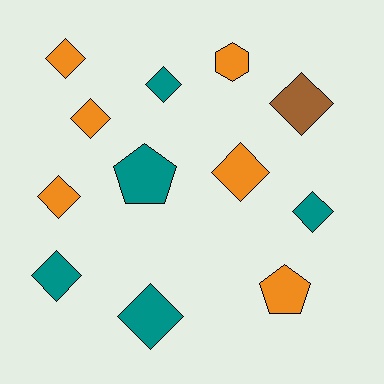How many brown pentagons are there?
There are no brown pentagons.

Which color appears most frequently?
Orange, with 6 objects.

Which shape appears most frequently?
Diamond, with 9 objects.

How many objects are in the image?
There are 12 objects.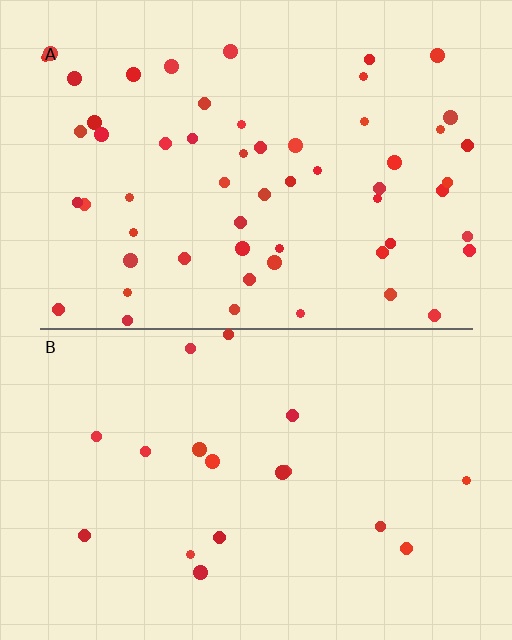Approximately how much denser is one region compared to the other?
Approximately 3.2× — region A over region B.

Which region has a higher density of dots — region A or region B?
A (the top).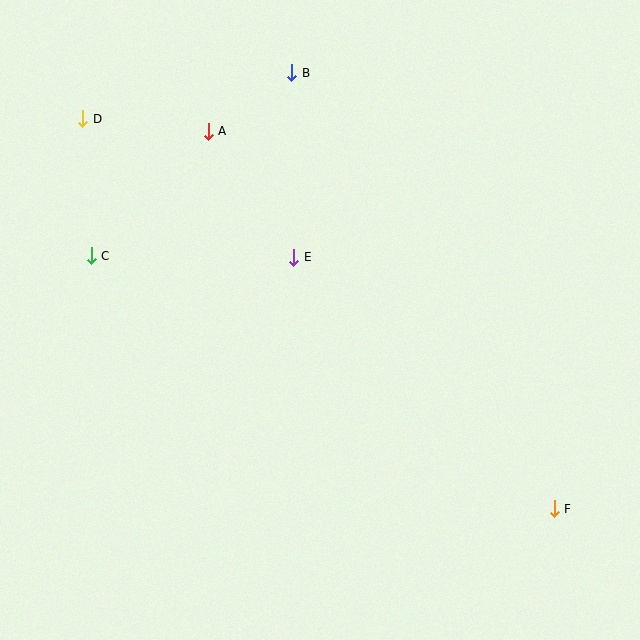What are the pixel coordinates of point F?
Point F is at (554, 509).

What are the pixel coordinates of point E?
Point E is at (294, 257).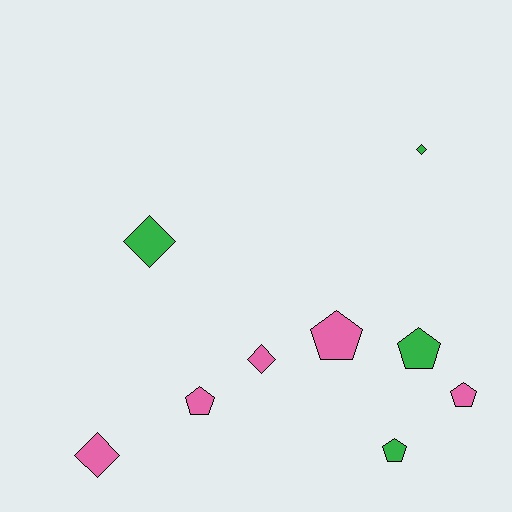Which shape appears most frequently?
Pentagon, with 5 objects.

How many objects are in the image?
There are 9 objects.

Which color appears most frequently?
Pink, with 5 objects.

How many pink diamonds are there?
There are 2 pink diamonds.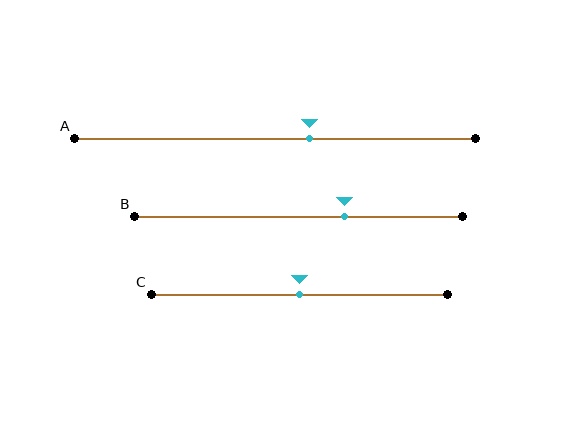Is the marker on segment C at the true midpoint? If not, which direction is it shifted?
Yes, the marker on segment C is at the true midpoint.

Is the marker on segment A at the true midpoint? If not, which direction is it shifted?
No, the marker on segment A is shifted to the right by about 8% of the segment length.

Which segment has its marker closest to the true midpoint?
Segment C has its marker closest to the true midpoint.